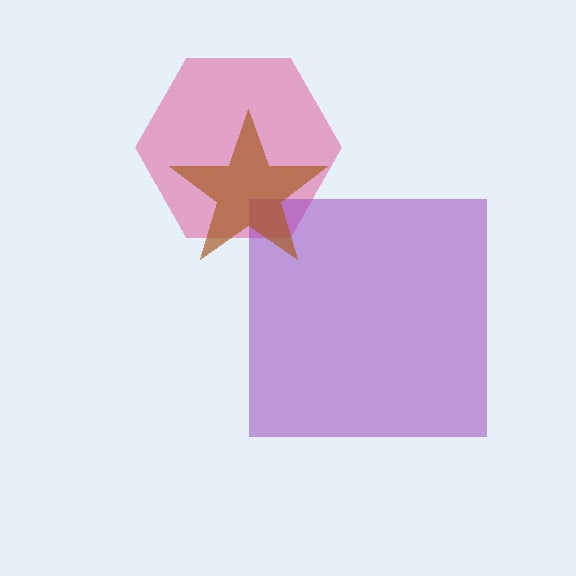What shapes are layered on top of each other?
The layered shapes are: a pink hexagon, a purple square, a brown star.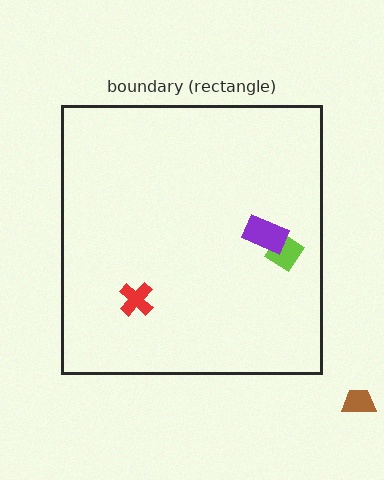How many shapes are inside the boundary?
3 inside, 1 outside.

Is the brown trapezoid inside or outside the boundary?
Outside.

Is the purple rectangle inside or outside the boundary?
Inside.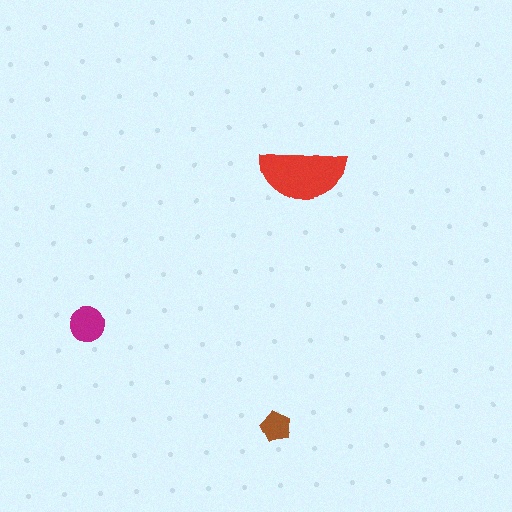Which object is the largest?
The red semicircle.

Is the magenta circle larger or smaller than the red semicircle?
Smaller.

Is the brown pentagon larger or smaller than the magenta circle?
Smaller.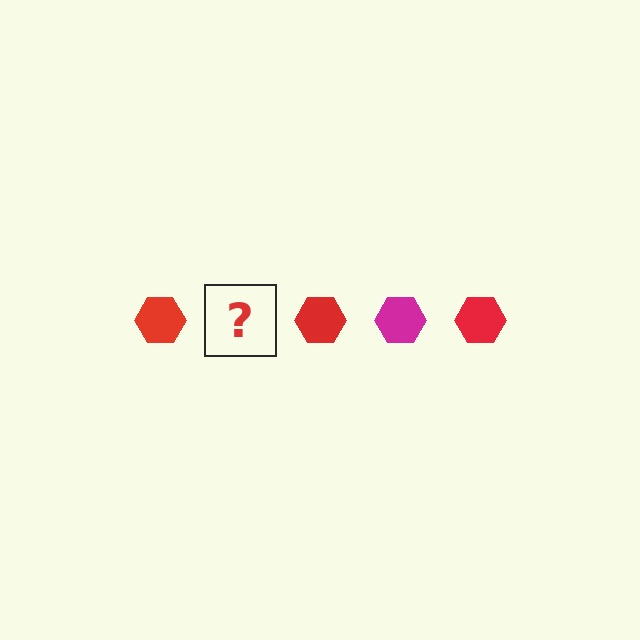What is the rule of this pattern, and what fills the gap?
The rule is that the pattern cycles through red, magenta hexagons. The gap should be filled with a magenta hexagon.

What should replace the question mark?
The question mark should be replaced with a magenta hexagon.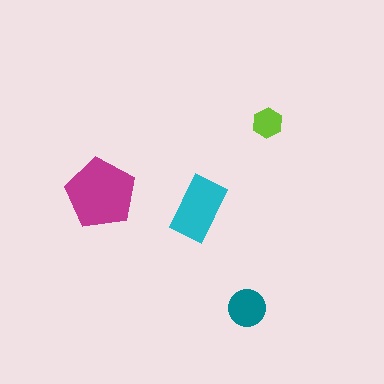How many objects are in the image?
There are 4 objects in the image.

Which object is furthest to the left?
The magenta pentagon is leftmost.